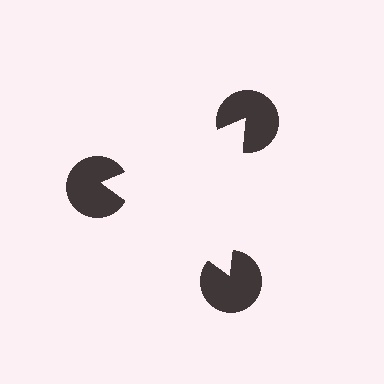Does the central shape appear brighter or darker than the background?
It typically appears slightly brighter than the background, even though no actual brightness change is drawn.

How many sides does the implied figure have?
3 sides.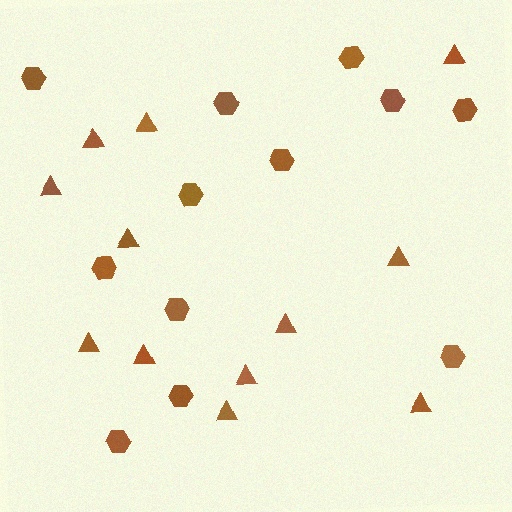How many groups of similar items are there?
There are 2 groups: one group of triangles (12) and one group of hexagons (12).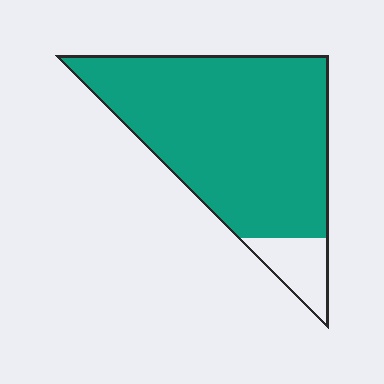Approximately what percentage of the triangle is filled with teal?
Approximately 90%.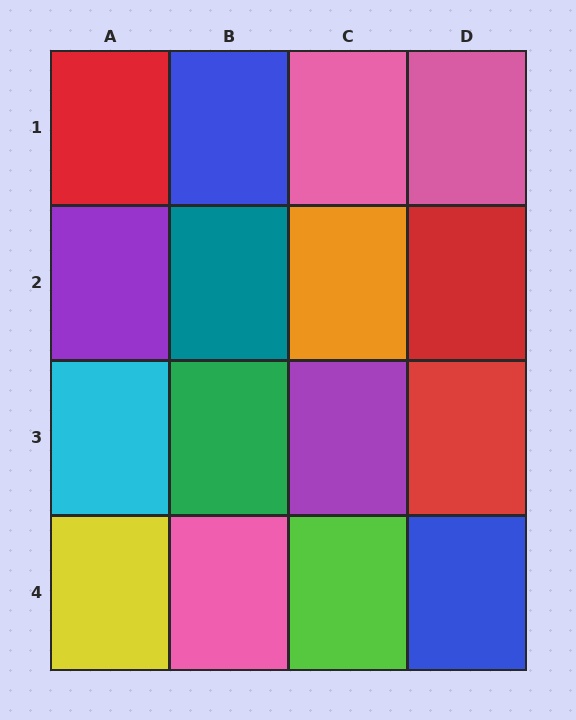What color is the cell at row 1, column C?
Pink.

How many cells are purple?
2 cells are purple.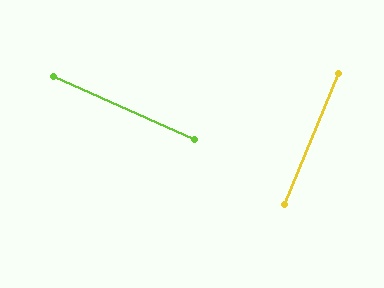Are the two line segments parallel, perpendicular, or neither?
Perpendicular — they meet at approximately 89°.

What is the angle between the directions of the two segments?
Approximately 89 degrees.